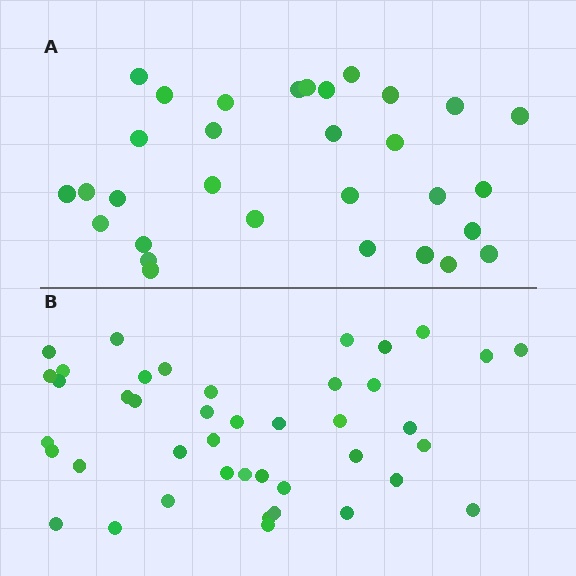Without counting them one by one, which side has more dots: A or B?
Region B (the bottom region) has more dots.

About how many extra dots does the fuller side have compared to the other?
Region B has roughly 12 or so more dots than region A.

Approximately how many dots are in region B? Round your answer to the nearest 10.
About 40 dots. (The exact count is 42, which rounds to 40.)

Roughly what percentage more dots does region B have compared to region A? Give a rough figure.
About 35% more.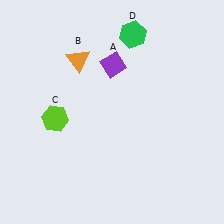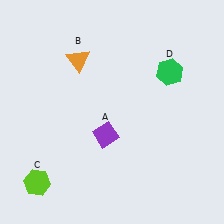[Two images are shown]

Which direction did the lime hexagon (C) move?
The lime hexagon (C) moved down.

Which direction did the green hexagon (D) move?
The green hexagon (D) moved down.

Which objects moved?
The objects that moved are: the purple diamond (A), the lime hexagon (C), the green hexagon (D).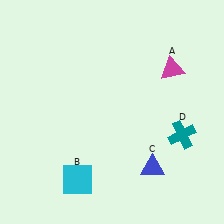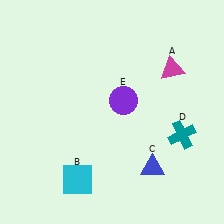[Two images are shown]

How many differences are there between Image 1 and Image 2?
There is 1 difference between the two images.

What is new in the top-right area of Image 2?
A purple circle (E) was added in the top-right area of Image 2.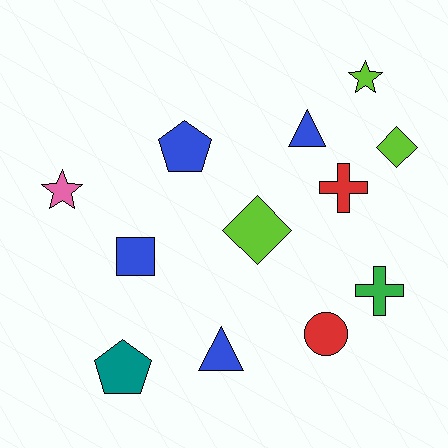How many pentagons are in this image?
There are 2 pentagons.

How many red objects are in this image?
There are 2 red objects.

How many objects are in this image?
There are 12 objects.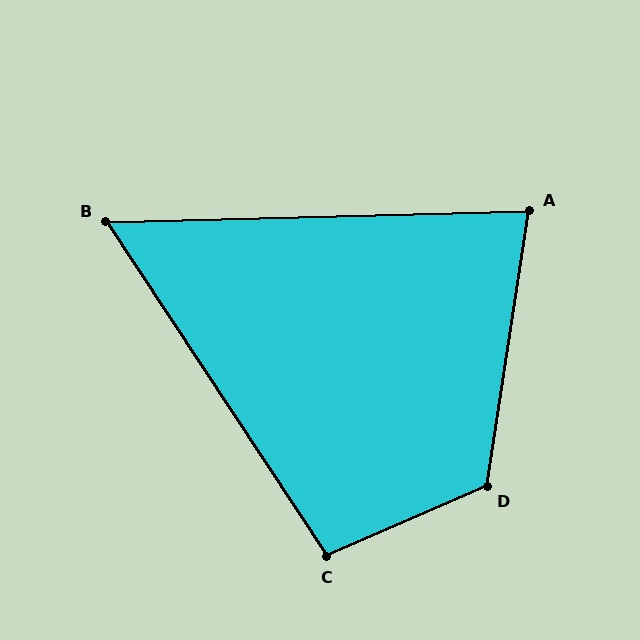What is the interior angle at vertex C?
Approximately 100 degrees (obtuse).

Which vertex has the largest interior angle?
D, at approximately 122 degrees.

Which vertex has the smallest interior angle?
B, at approximately 58 degrees.